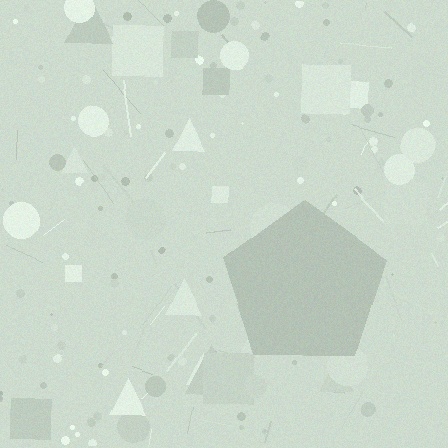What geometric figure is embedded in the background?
A pentagon is embedded in the background.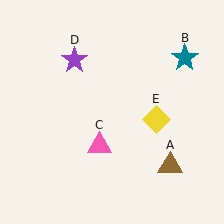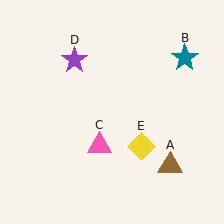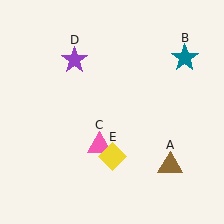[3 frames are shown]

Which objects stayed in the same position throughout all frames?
Brown triangle (object A) and teal star (object B) and pink triangle (object C) and purple star (object D) remained stationary.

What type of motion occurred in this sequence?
The yellow diamond (object E) rotated clockwise around the center of the scene.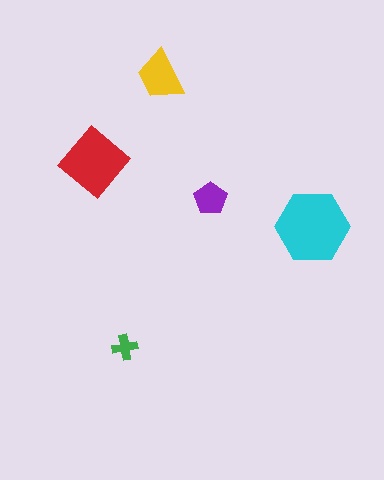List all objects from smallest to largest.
The green cross, the purple pentagon, the yellow trapezoid, the red diamond, the cyan hexagon.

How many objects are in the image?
There are 5 objects in the image.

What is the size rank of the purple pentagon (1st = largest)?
4th.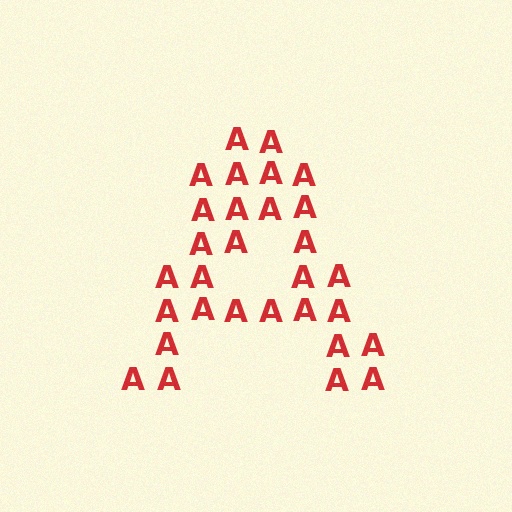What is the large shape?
The large shape is the letter A.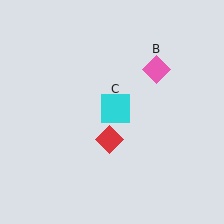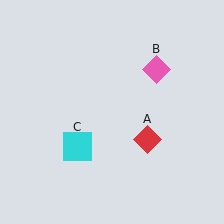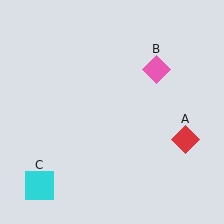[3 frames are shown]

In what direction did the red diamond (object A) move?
The red diamond (object A) moved right.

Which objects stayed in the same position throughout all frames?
Pink diamond (object B) remained stationary.